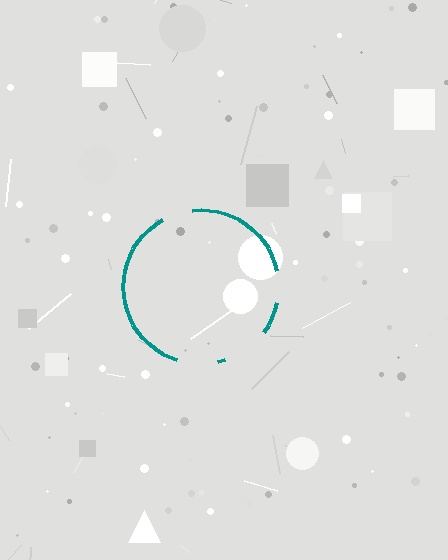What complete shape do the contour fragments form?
The contour fragments form a circle.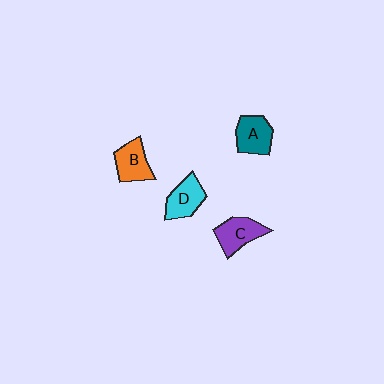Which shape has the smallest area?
Shape B (orange).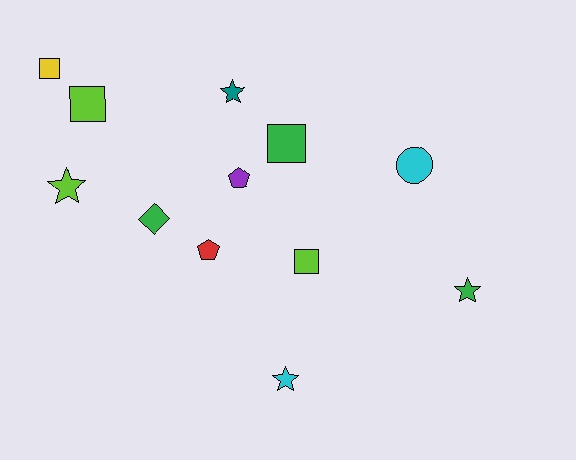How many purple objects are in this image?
There is 1 purple object.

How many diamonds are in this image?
There is 1 diamond.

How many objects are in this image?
There are 12 objects.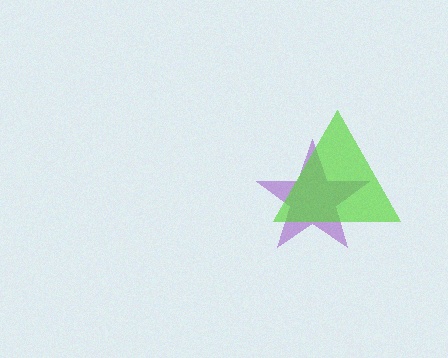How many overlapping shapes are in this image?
There are 2 overlapping shapes in the image.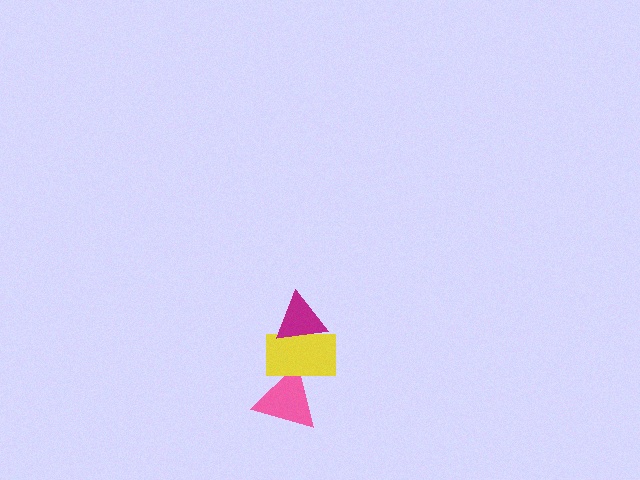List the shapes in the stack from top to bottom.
From top to bottom: the magenta triangle, the yellow rectangle, the pink triangle.